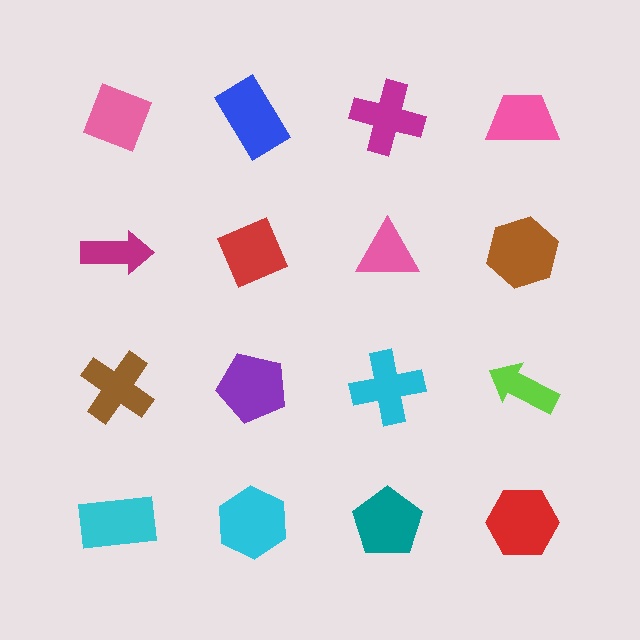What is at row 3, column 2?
A purple pentagon.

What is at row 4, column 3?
A teal pentagon.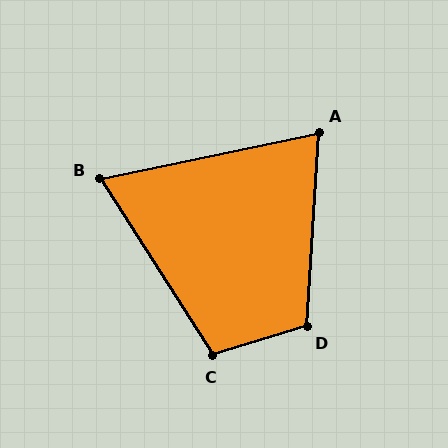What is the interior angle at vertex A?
Approximately 74 degrees (acute).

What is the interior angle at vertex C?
Approximately 106 degrees (obtuse).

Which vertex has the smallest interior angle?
B, at approximately 69 degrees.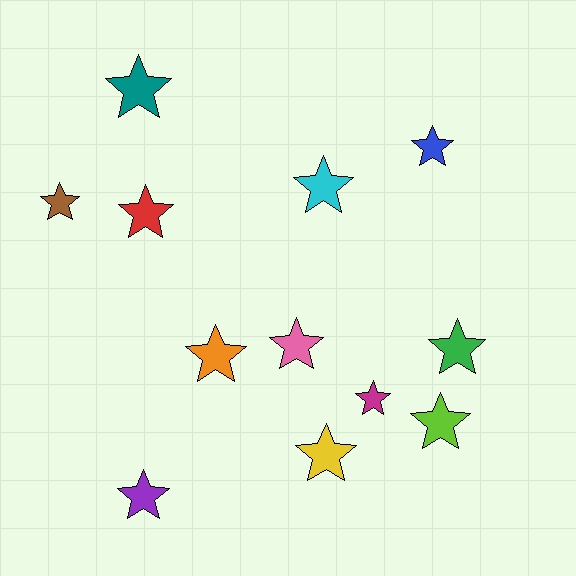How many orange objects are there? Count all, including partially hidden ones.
There is 1 orange object.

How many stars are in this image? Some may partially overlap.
There are 12 stars.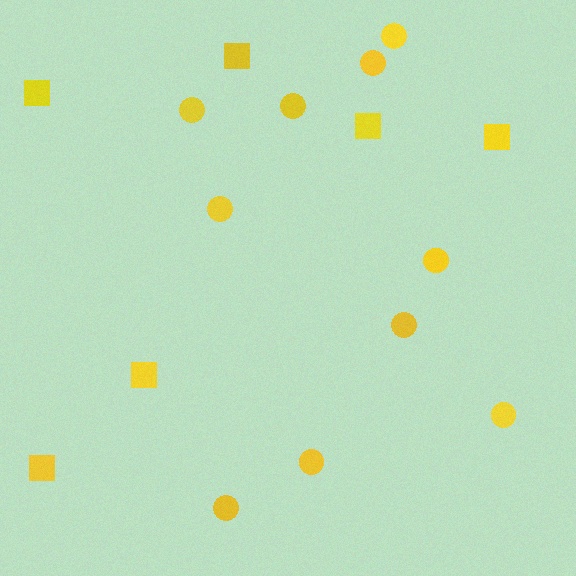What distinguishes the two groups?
There are 2 groups: one group of squares (6) and one group of circles (10).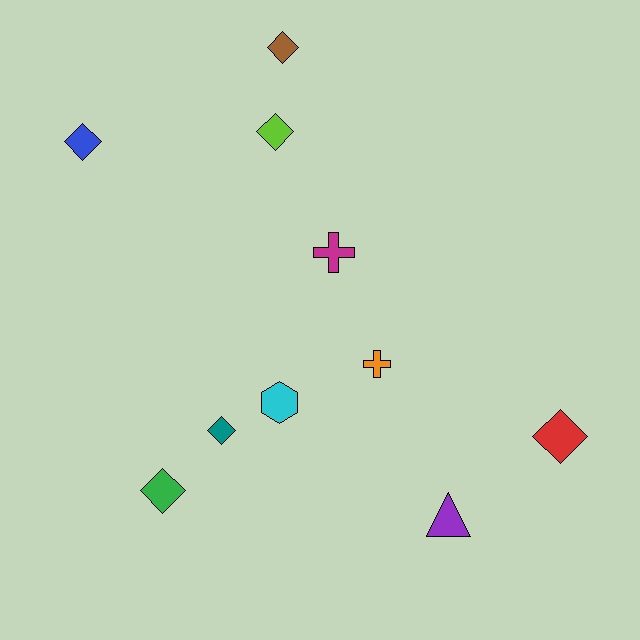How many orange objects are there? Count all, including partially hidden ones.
There is 1 orange object.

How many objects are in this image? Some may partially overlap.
There are 10 objects.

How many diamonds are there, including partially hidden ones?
There are 6 diamonds.